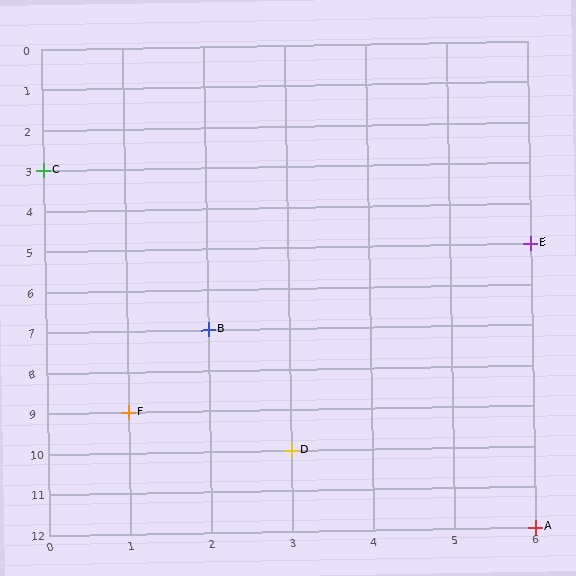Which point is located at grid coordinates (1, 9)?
Point F is at (1, 9).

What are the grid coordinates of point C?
Point C is at grid coordinates (0, 3).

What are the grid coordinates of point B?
Point B is at grid coordinates (2, 7).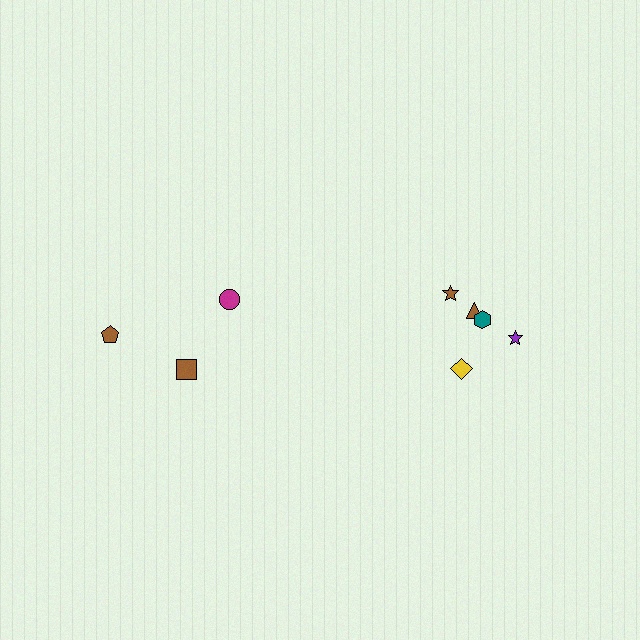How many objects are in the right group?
There are 5 objects.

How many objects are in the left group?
There are 3 objects.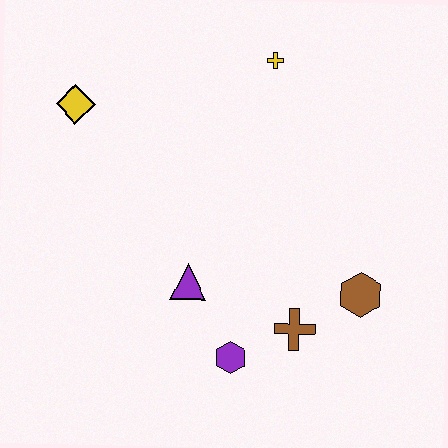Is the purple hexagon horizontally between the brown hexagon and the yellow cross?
No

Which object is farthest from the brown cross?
The yellow diamond is farthest from the brown cross.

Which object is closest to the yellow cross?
The yellow diamond is closest to the yellow cross.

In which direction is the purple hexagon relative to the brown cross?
The purple hexagon is to the left of the brown cross.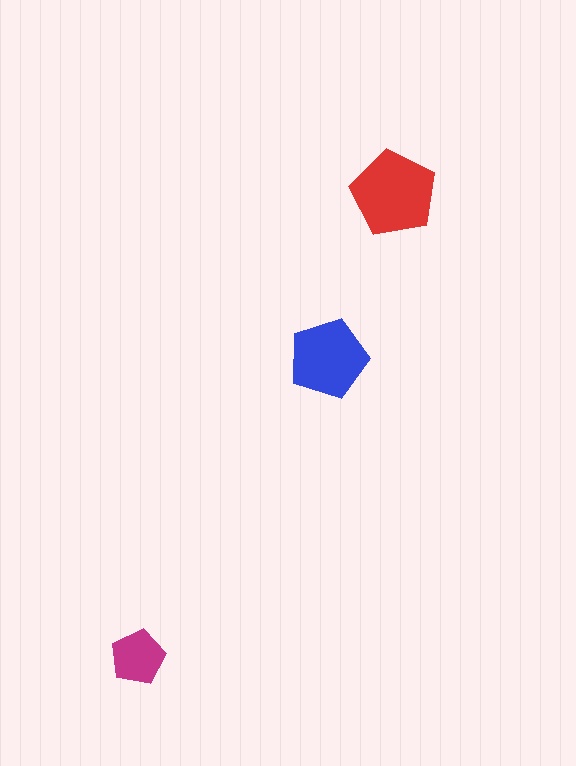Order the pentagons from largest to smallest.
the red one, the blue one, the magenta one.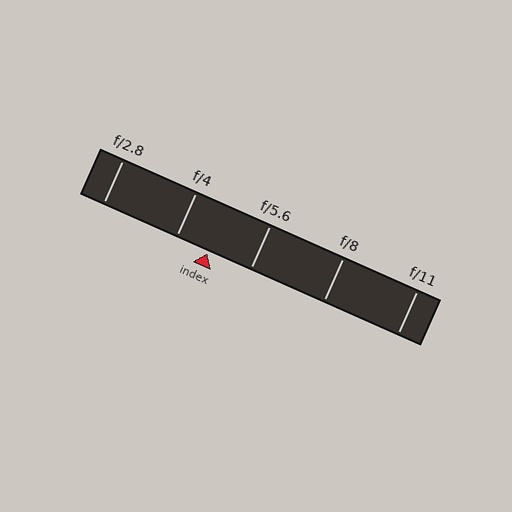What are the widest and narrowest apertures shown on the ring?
The widest aperture shown is f/2.8 and the narrowest is f/11.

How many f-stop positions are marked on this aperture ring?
There are 5 f-stop positions marked.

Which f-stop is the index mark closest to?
The index mark is closest to f/4.